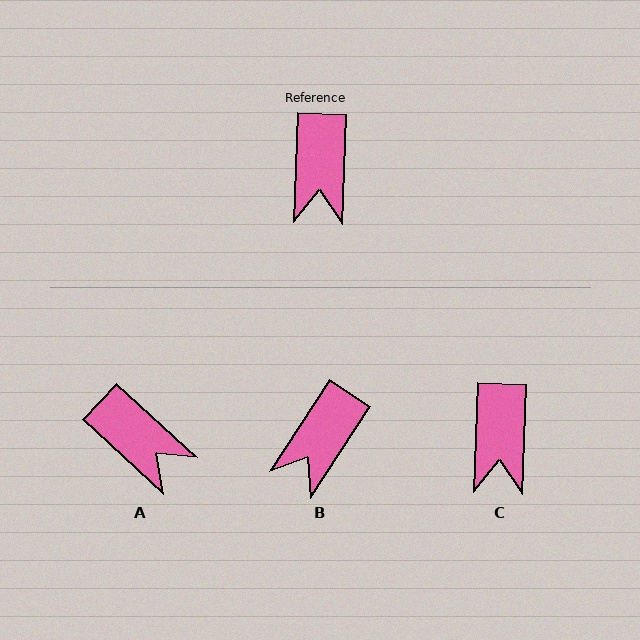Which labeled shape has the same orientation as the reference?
C.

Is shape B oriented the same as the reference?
No, it is off by about 31 degrees.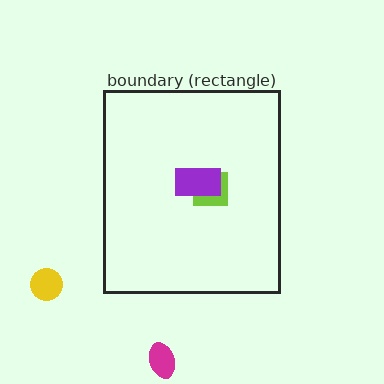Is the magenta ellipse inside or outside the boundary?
Outside.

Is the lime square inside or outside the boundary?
Inside.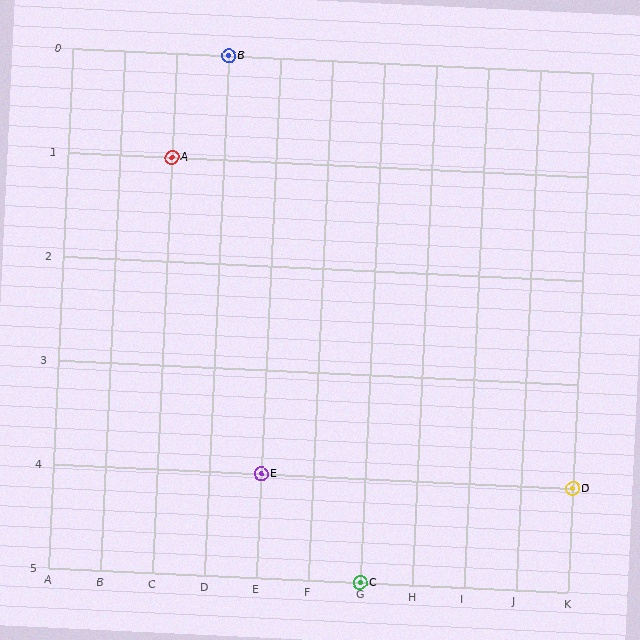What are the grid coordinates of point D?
Point D is at grid coordinates (K, 4).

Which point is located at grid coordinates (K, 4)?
Point D is at (K, 4).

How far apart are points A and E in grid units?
Points A and E are 2 columns and 3 rows apart (about 3.6 grid units diagonally).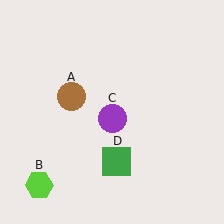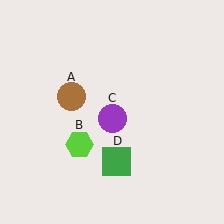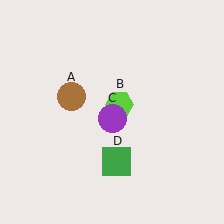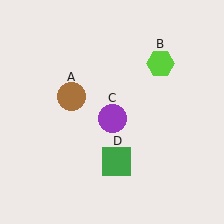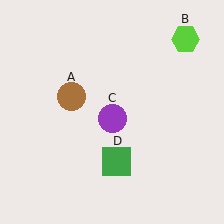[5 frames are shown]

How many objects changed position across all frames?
1 object changed position: lime hexagon (object B).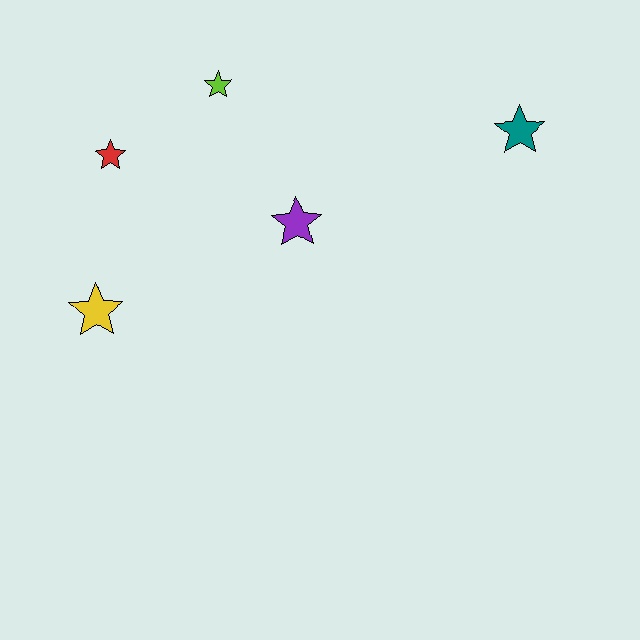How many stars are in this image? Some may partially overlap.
There are 5 stars.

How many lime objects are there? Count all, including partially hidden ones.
There is 1 lime object.